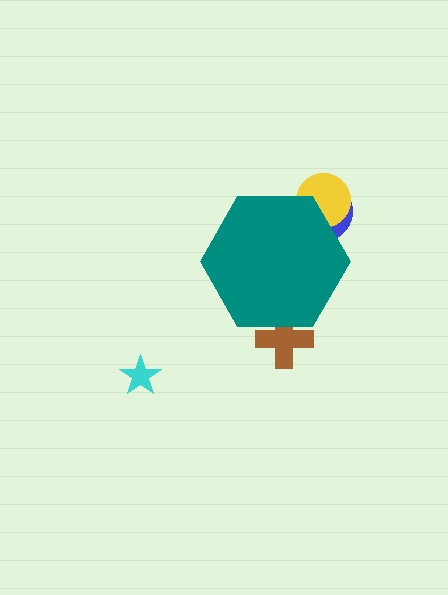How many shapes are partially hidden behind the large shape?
3 shapes are partially hidden.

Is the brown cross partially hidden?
Yes, the brown cross is partially hidden behind the teal hexagon.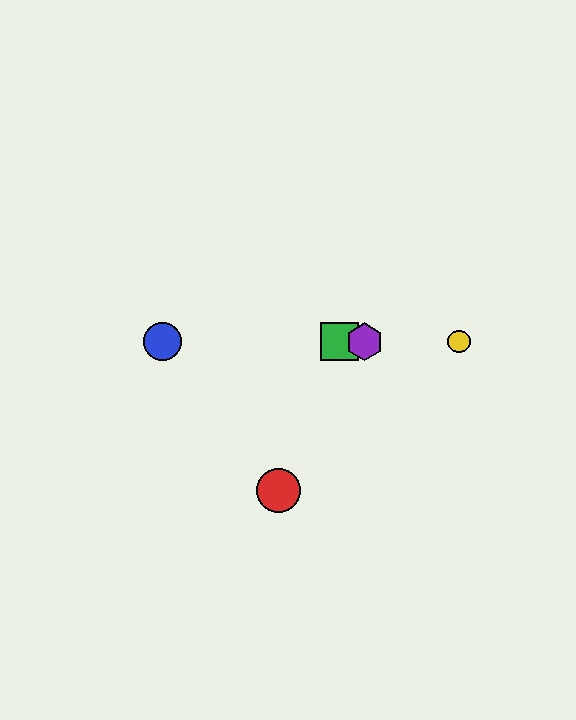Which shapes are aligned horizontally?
The blue circle, the green square, the yellow circle, the purple hexagon are aligned horizontally.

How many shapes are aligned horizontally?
4 shapes (the blue circle, the green square, the yellow circle, the purple hexagon) are aligned horizontally.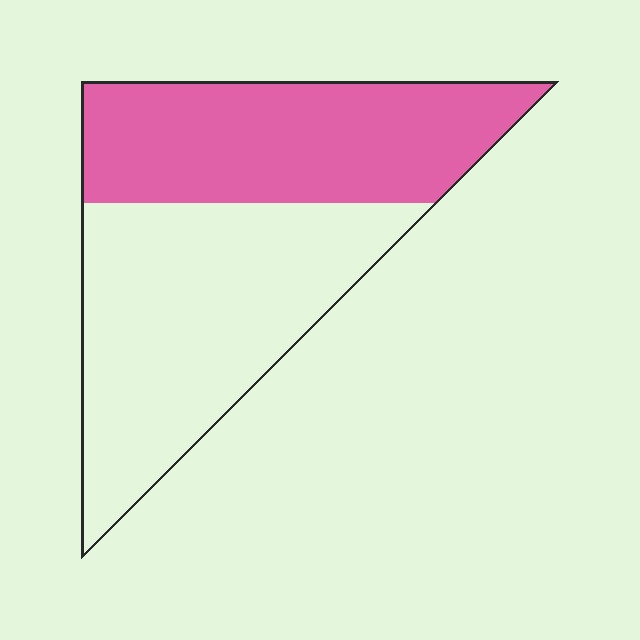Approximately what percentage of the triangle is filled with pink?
Approximately 45%.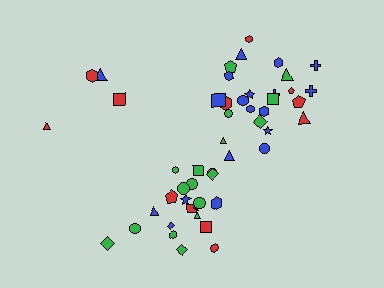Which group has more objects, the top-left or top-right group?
The top-right group.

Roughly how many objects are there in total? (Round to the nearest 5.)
Roughly 50 objects in total.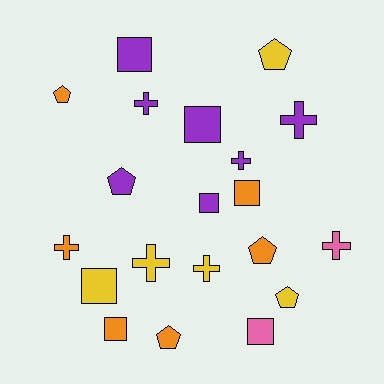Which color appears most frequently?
Purple, with 7 objects.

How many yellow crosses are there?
There are 2 yellow crosses.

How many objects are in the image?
There are 20 objects.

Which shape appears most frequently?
Square, with 7 objects.